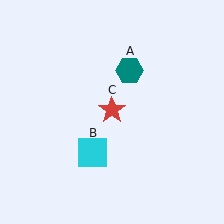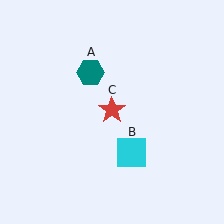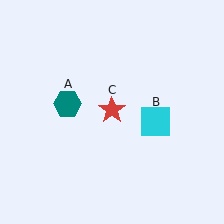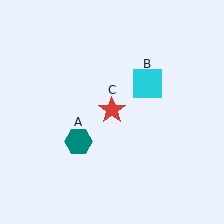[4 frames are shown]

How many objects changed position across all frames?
2 objects changed position: teal hexagon (object A), cyan square (object B).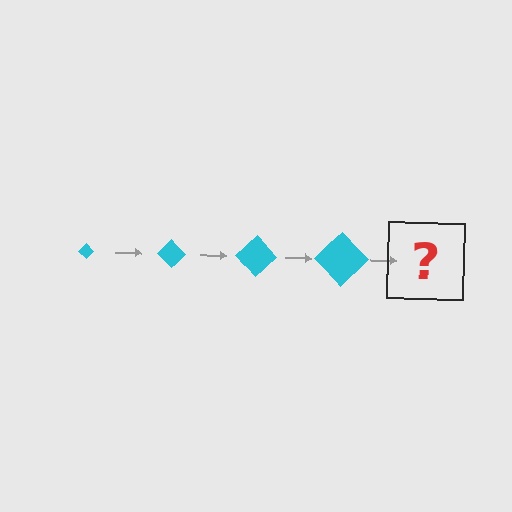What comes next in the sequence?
The next element should be a cyan diamond, larger than the previous one.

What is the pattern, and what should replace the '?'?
The pattern is that the diamond gets progressively larger each step. The '?' should be a cyan diamond, larger than the previous one.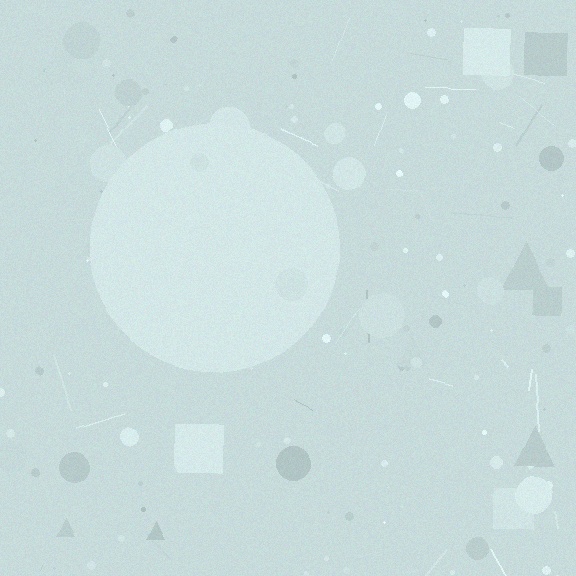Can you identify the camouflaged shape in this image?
The camouflaged shape is a circle.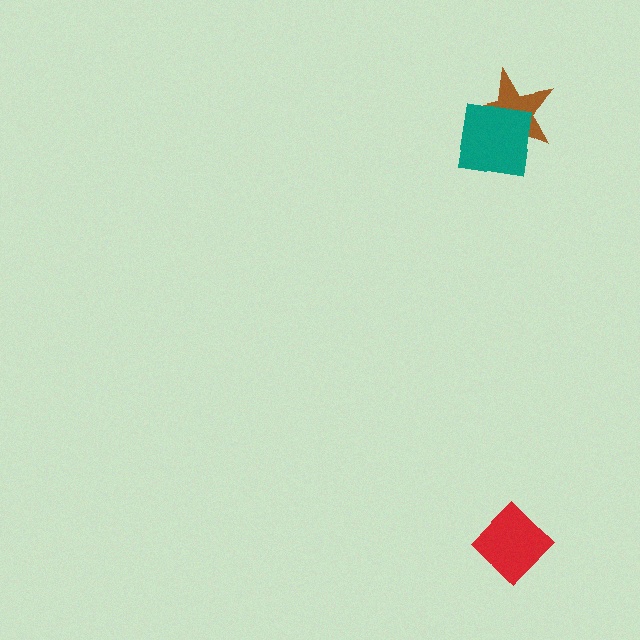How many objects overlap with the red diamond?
0 objects overlap with the red diamond.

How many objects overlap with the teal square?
1 object overlaps with the teal square.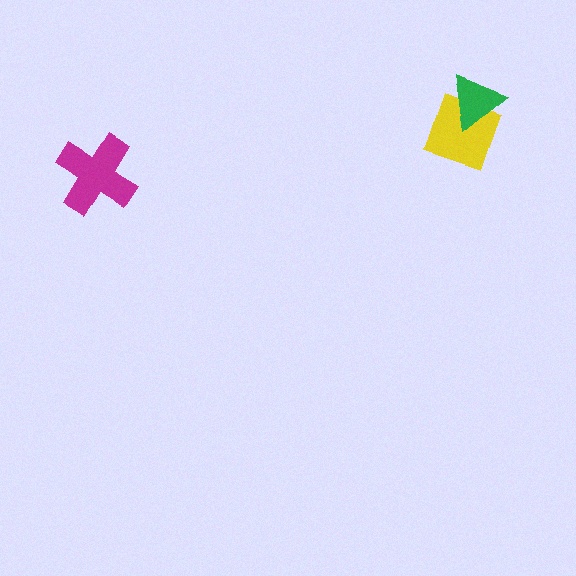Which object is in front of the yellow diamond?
The green triangle is in front of the yellow diamond.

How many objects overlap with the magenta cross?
0 objects overlap with the magenta cross.